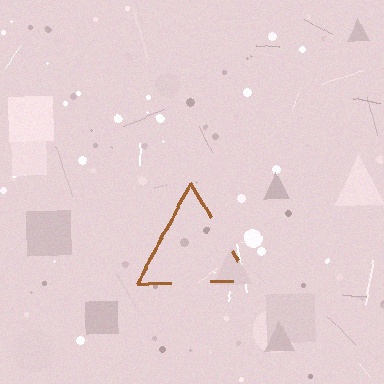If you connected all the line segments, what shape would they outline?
They would outline a triangle.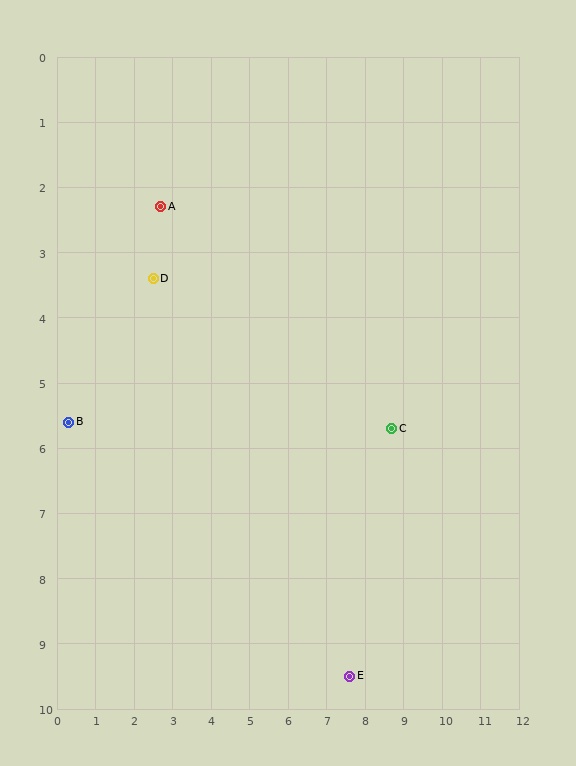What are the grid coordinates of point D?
Point D is at approximately (2.5, 3.4).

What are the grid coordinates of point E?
Point E is at approximately (7.6, 9.5).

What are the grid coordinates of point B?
Point B is at approximately (0.3, 5.6).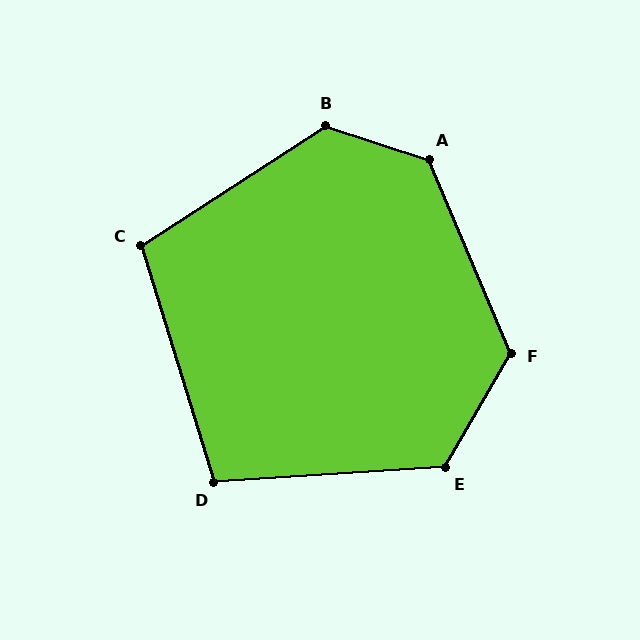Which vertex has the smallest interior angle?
D, at approximately 104 degrees.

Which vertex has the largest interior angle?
A, at approximately 131 degrees.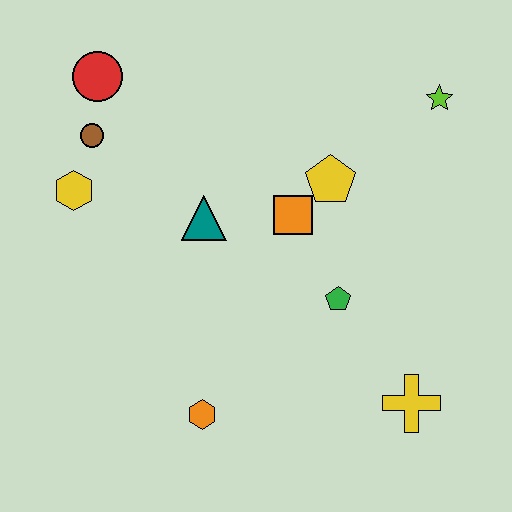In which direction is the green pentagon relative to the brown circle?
The green pentagon is to the right of the brown circle.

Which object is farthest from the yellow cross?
The red circle is farthest from the yellow cross.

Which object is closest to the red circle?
The brown circle is closest to the red circle.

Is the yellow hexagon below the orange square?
No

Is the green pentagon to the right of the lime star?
No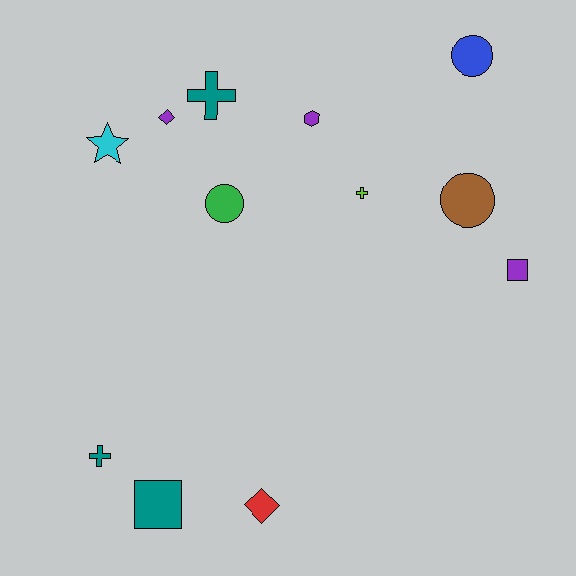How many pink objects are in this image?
There are no pink objects.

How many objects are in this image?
There are 12 objects.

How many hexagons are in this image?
There is 1 hexagon.